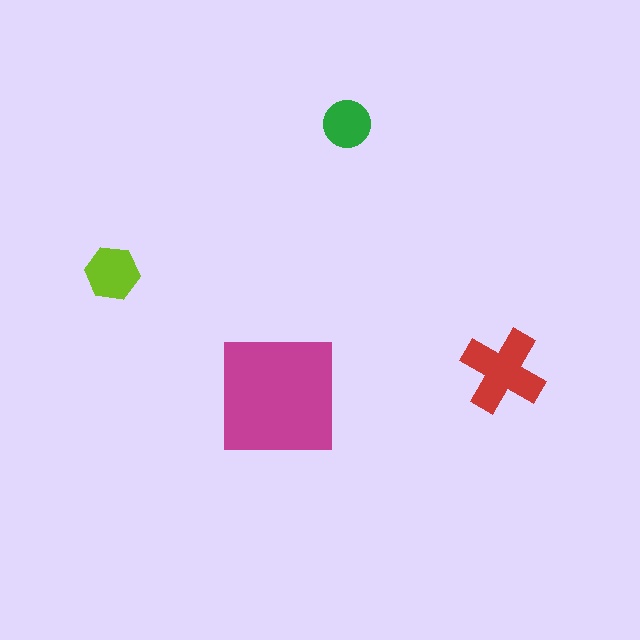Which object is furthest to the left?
The lime hexagon is leftmost.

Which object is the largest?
The magenta square.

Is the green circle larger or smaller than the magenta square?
Smaller.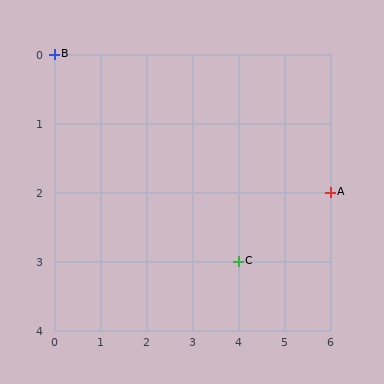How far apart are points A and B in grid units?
Points A and B are 6 columns and 2 rows apart (about 6.3 grid units diagonally).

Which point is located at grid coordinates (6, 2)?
Point A is at (6, 2).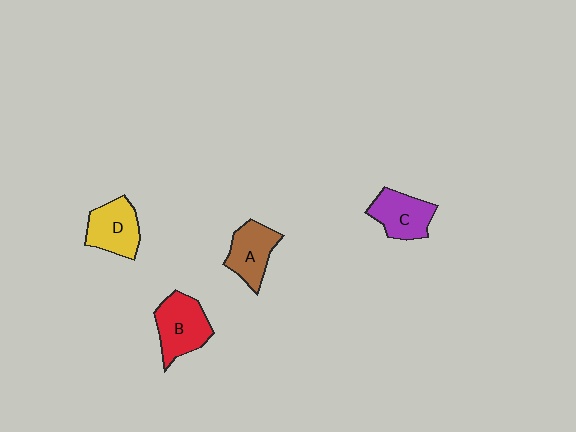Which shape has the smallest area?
Shape A (brown).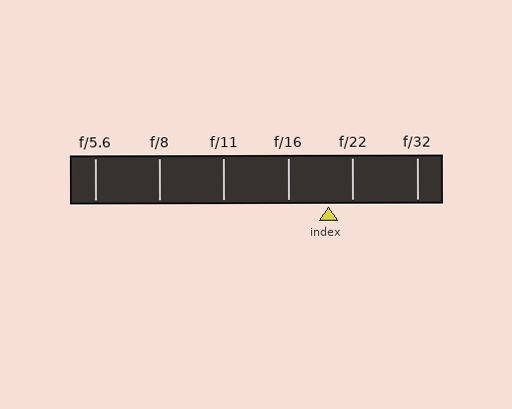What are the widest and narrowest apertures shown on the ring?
The widest aperture shown is f/5.6 and the narrowest is f/32.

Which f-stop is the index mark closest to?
The index mark is closest to f/22.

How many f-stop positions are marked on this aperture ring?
There are 6 f-stop positions marked.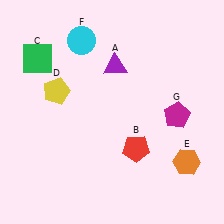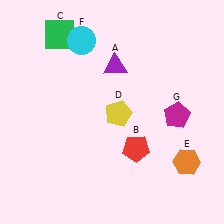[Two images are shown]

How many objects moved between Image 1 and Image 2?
2 objects moved between the two images.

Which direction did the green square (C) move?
The green square (C) moved up.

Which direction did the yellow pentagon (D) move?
The yellow pentagon (D) moved right.